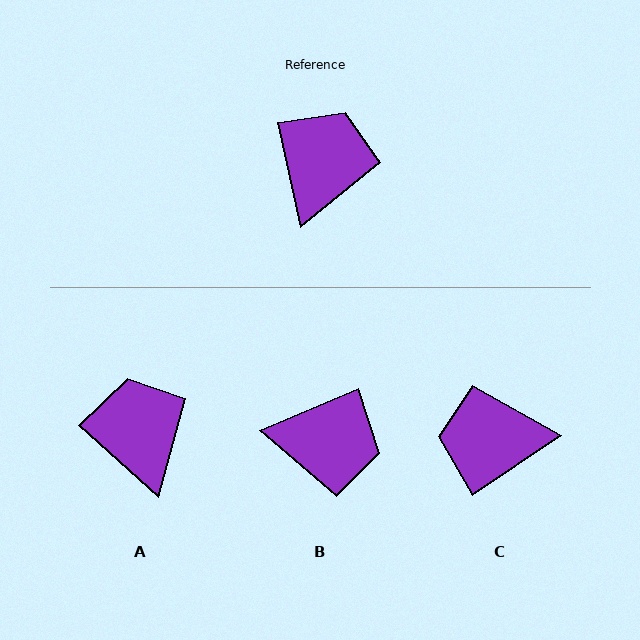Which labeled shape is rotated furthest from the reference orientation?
C, about 112 degrees away.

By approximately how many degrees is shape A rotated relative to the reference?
Approximately 36 degrees counter-clockwise.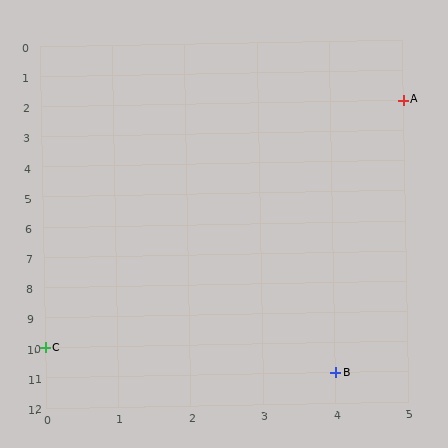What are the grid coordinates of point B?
Point B is at grid coordinates (4, 11).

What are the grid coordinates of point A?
Point A is at grid coordinates (5, 2).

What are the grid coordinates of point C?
Point C is at grid coordinates (0, 10).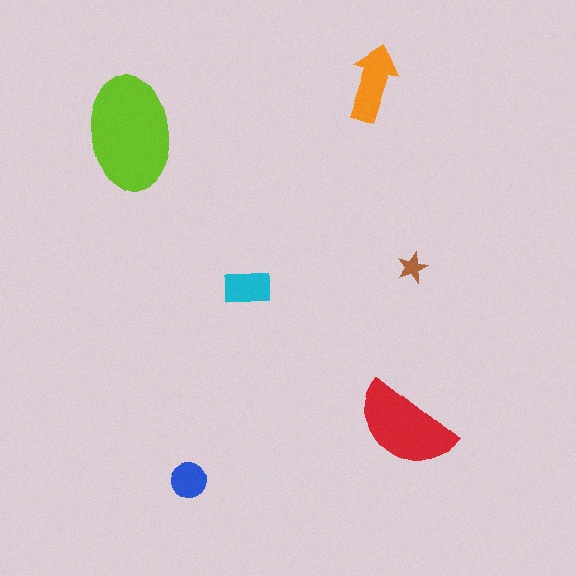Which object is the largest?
The lime ellipse.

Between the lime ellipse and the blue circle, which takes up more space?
The lime ellipse.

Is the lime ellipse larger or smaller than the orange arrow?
Larger.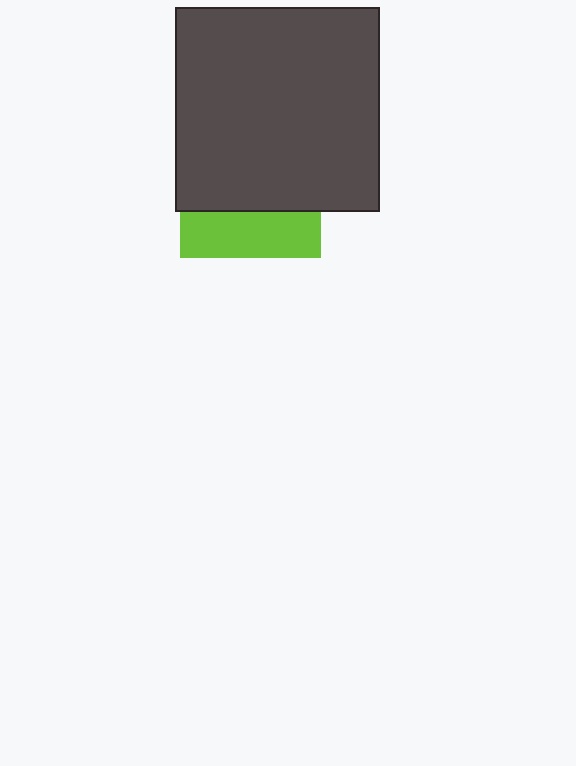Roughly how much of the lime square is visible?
A small part of it is visible (roughly 33%).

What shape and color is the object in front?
The object in front is a dark gray square.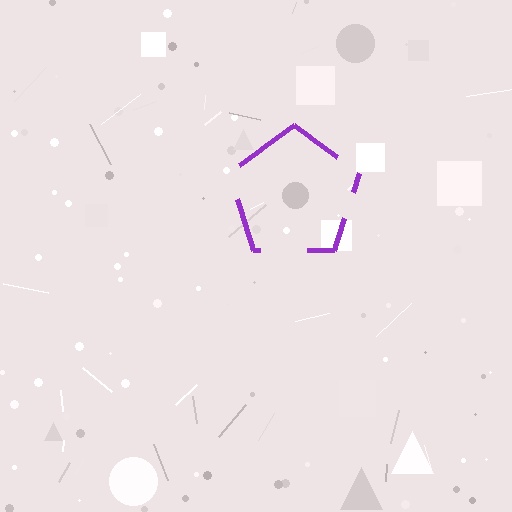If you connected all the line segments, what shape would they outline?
They would outline a pentagon.